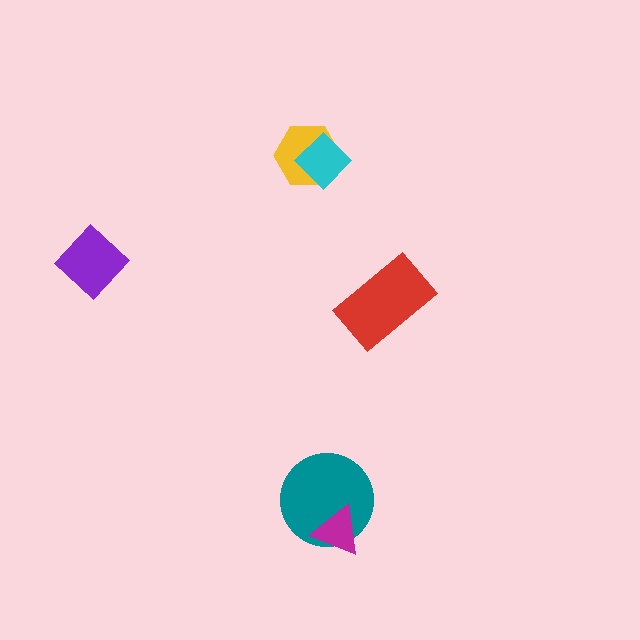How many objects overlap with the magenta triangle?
1 object overlaps with the magenta triangle.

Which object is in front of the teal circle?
The magenta triangle is in front of the teal circle.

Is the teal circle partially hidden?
Yes, it is partially covered by another shape.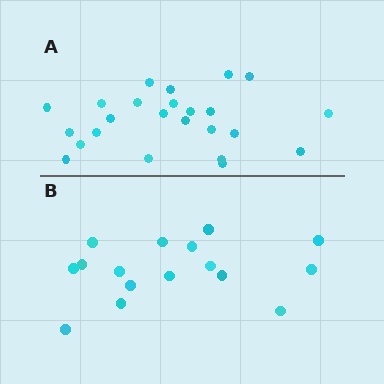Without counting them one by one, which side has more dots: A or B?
Region A (the top region) has more dots.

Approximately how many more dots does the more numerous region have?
Region A has roughly 8 or so more dots than region B.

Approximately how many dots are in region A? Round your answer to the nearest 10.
About 20 dots. (The exact count is 24, which rounds to 20.)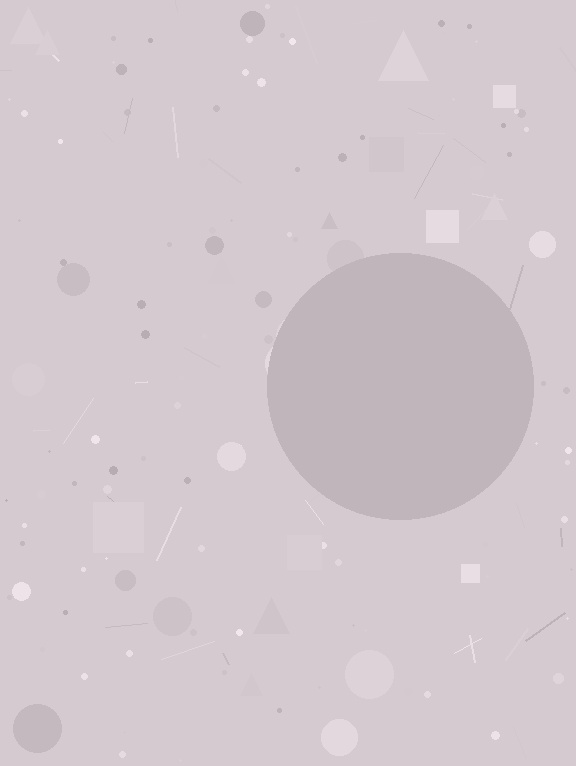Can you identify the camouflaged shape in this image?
The camouflaged shape is a circle.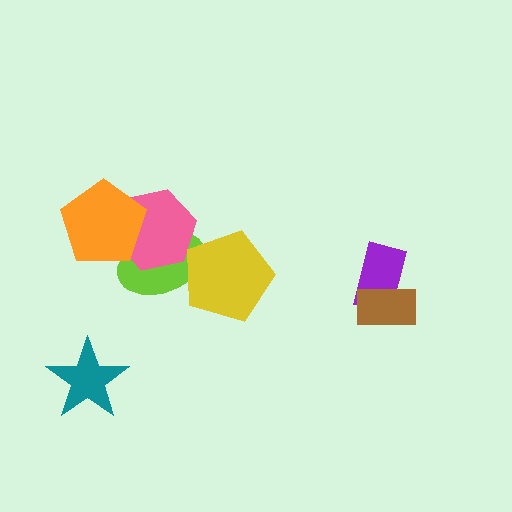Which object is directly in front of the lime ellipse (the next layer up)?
The pink hexagon is directly in front of the lime ellipse.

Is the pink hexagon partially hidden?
Yes, it is partially covered by another shape.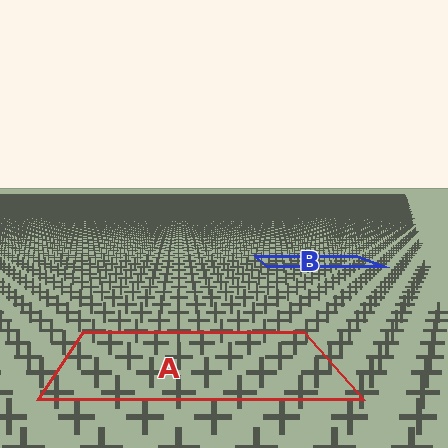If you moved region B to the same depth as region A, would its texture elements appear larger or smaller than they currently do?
They would appear larger. At a closer depth, the same texture elements are projected at a bigger on-screen size.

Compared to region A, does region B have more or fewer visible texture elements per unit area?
Region B has more texture elements per unit area — they are packed more densely because it is farther away.